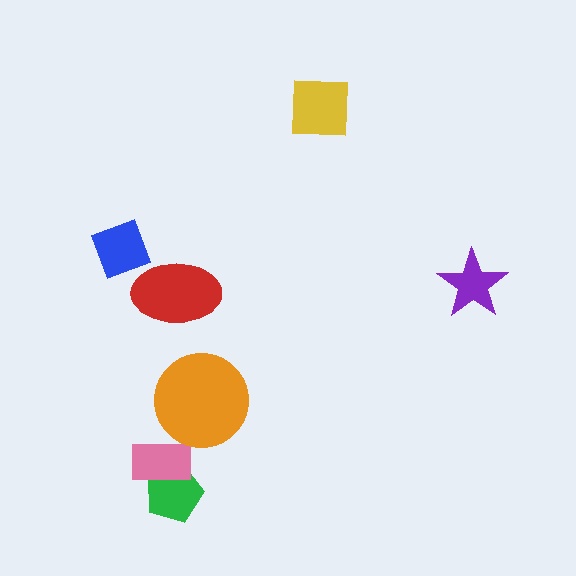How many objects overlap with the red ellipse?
0 objects overlap with the red ellipse.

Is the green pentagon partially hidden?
Yes, it is partially covered by another shape.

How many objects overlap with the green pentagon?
1 object overlaps with the green pentagon.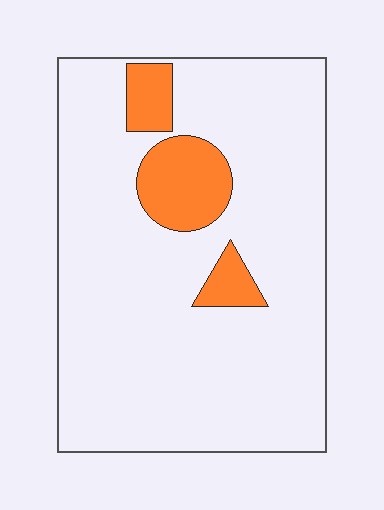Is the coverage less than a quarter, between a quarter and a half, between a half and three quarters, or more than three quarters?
Less than a quarter.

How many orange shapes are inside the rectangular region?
3.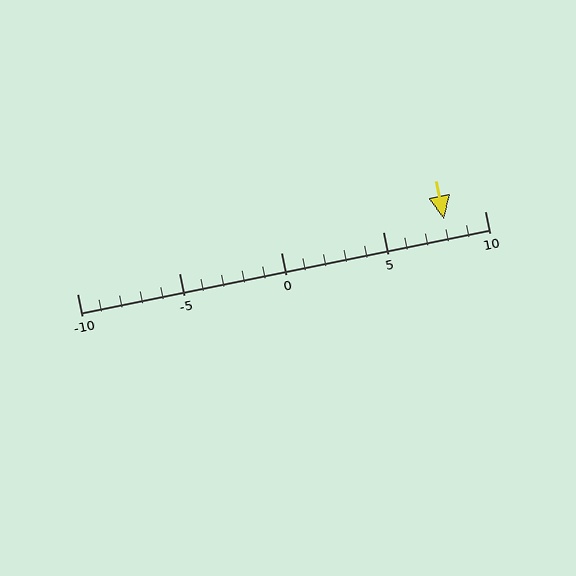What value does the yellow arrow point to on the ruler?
The yellow arrow points to approximately 8.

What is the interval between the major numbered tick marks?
The major tick marks are spaced 5 units apart.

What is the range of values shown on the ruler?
The ruler shows values from -10 to 10.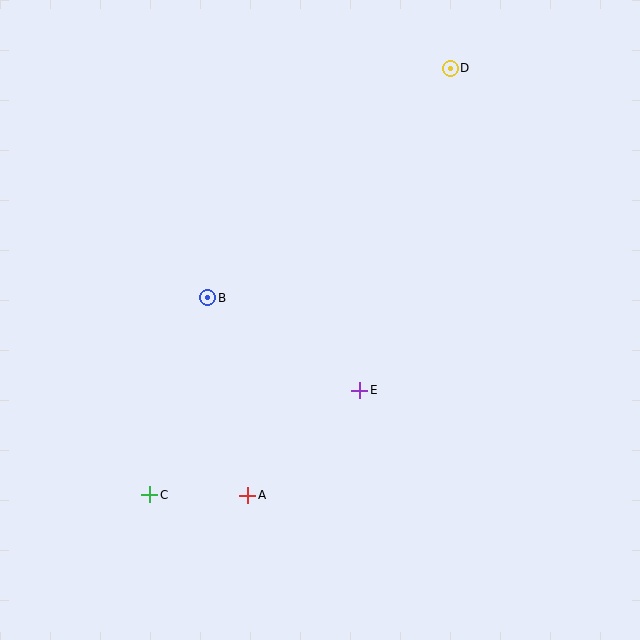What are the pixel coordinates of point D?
Point D is at (450, 68).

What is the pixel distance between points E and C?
The distance between E and C is 234 pixels.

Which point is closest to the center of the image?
Point E at (360, 390) is closest to the center.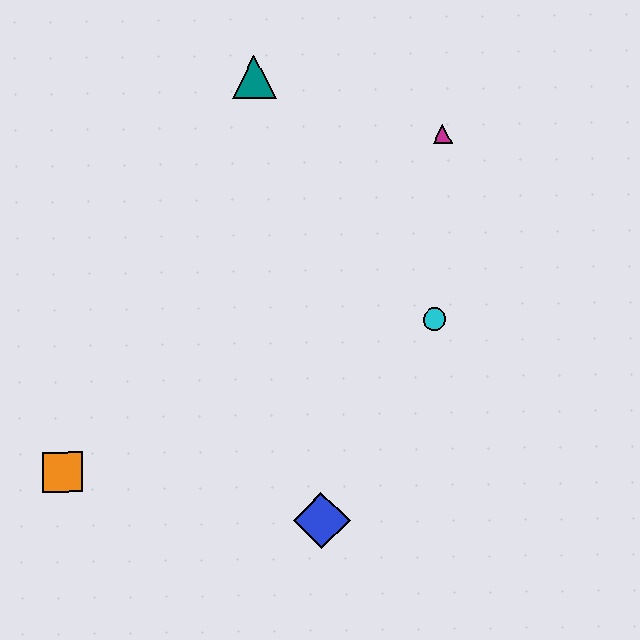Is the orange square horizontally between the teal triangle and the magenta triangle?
No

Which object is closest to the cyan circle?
The magenta triangle is closest to the cyan circle.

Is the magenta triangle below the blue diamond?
No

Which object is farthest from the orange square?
The magenta triangle is farthest from the orange square.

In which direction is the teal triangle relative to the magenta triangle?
The teal triangle is to the left of the magenta triangle.